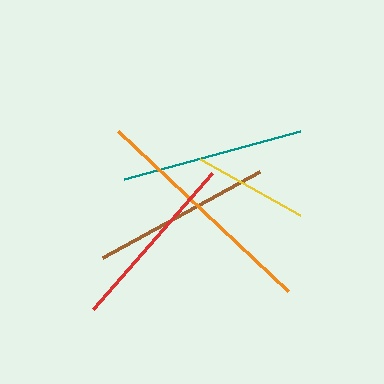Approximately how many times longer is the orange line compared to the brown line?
The orange line is approximately 1.3 times the length of the brown line.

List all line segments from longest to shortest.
From longest to shortest: orange, teal, red, brown, yellow.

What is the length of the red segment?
The red segment is approximately 180 pixels long.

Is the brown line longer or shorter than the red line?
The red line is longer than the brown line.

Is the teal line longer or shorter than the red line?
The teal line is longer than the red line.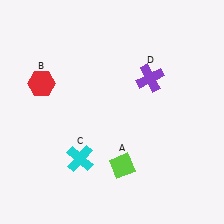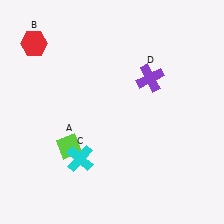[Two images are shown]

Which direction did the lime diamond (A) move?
The lime diamond (A) moved left.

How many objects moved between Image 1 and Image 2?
2 objects moved between the two images.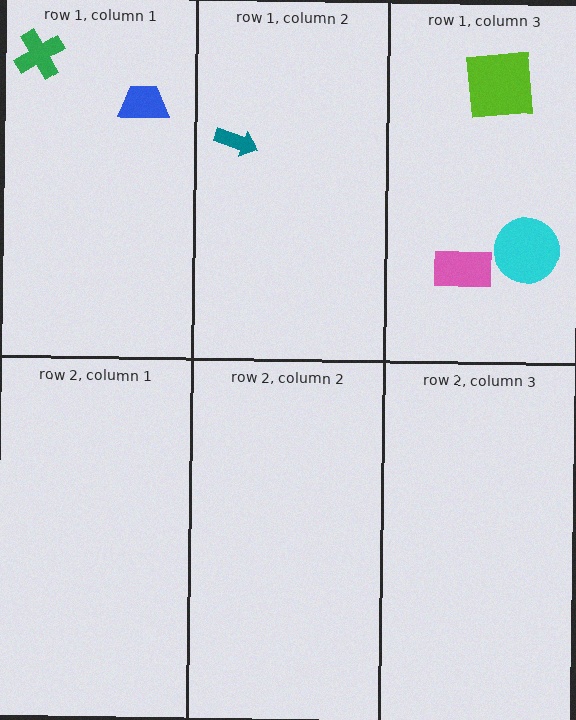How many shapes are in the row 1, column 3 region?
3.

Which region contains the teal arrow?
The row 1, column 2 region.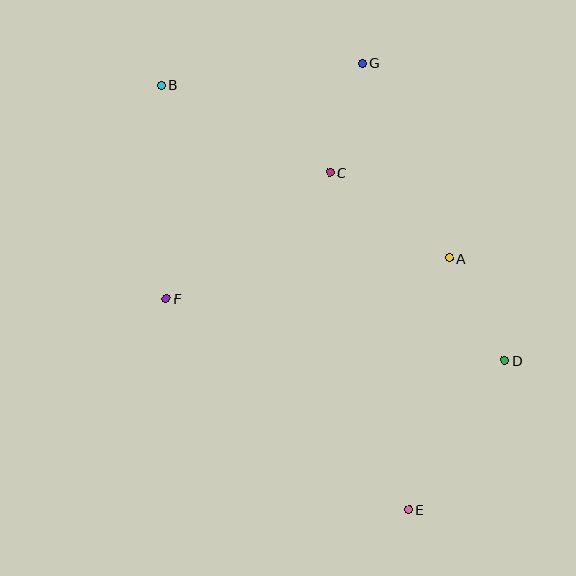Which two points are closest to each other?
Points C and G are closest to each other.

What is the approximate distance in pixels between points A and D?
The distance between A and D is approximately 116 pixels.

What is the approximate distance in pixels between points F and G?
The distance between F and G is approximately 306 pixels.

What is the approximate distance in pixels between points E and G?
The distance between E and G is approximately 449 pixels.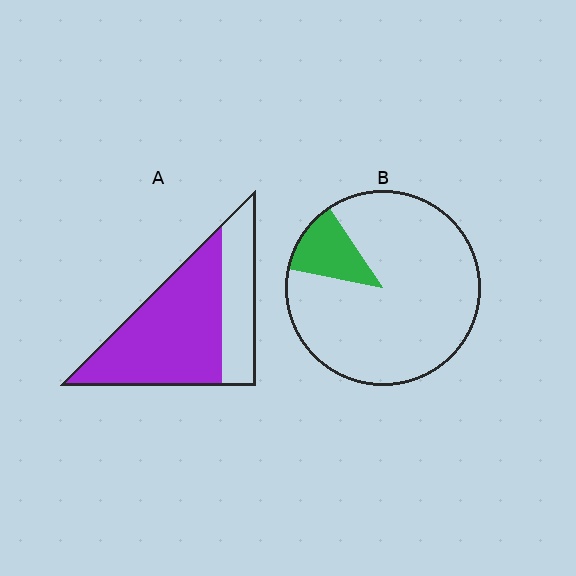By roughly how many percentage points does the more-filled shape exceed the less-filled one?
By roughly 55 percentage points (A over B).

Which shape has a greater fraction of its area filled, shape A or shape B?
Shape A.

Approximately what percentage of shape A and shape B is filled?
A is approximately 70% and B is approximately 15%.